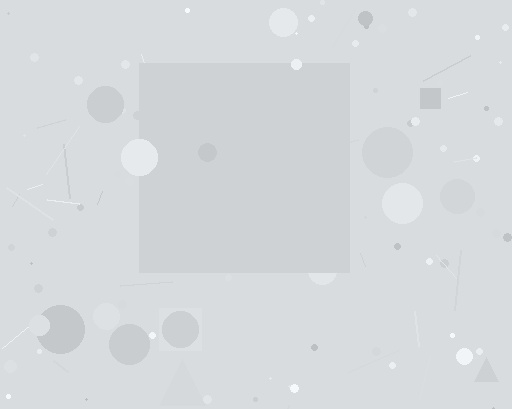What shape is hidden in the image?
A square is hidden in the image.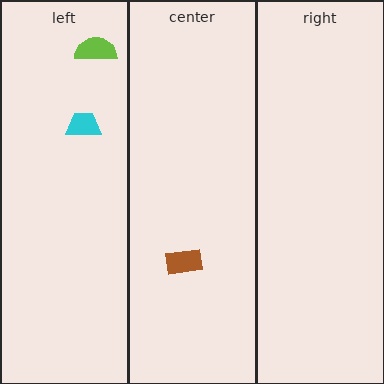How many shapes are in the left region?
2.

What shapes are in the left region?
The cyan trapezoid, the lime semicircle.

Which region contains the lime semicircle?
The left region.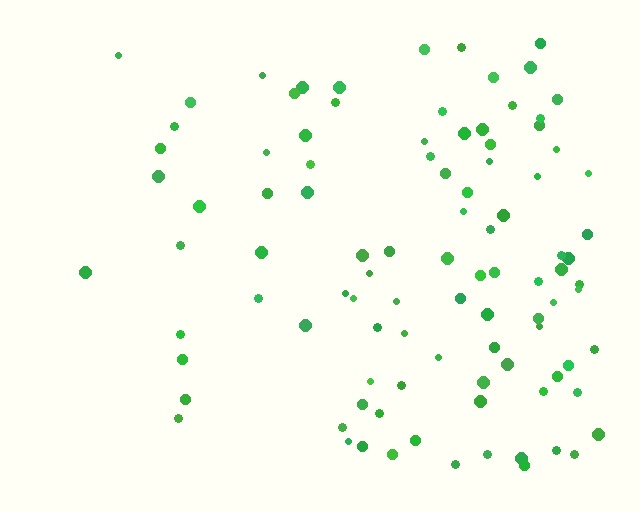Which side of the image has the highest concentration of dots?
The right.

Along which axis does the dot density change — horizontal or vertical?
Horizontal.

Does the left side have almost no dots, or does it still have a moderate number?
Still a moderate number, just noticeably fewer than the right.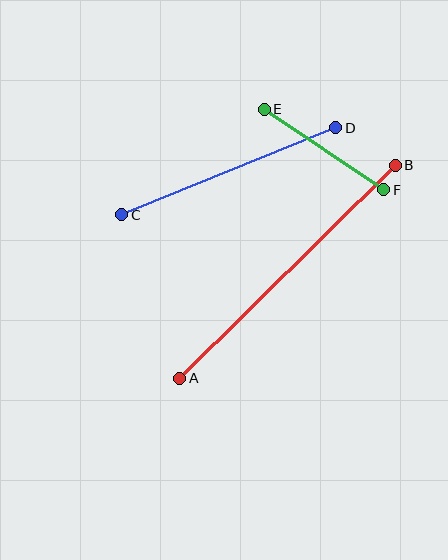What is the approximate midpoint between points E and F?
The midpoint is at approximately (324, 150) pixels.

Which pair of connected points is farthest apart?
Points A and B are farthest apart.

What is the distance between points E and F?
The distance is approximately 144 pixels.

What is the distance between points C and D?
The distance is approximately 231 pixels.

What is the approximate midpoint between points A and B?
The midpoint is at approximately (288, 272) pixels.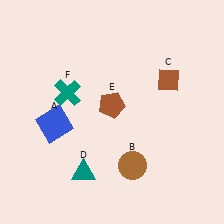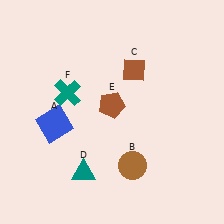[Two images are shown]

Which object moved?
The brown diamond (C) moved left.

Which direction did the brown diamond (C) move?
The brown diamond (C) moved left.